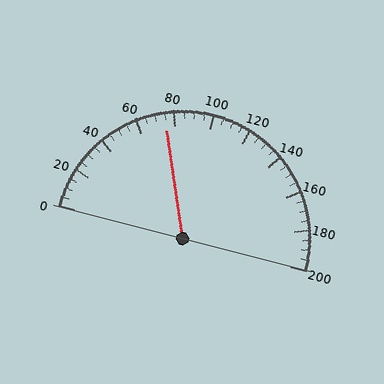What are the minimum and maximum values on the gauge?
The gauge ranges from 0 to 200.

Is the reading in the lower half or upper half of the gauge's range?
The reading is in the lower half of the range (0 to 200).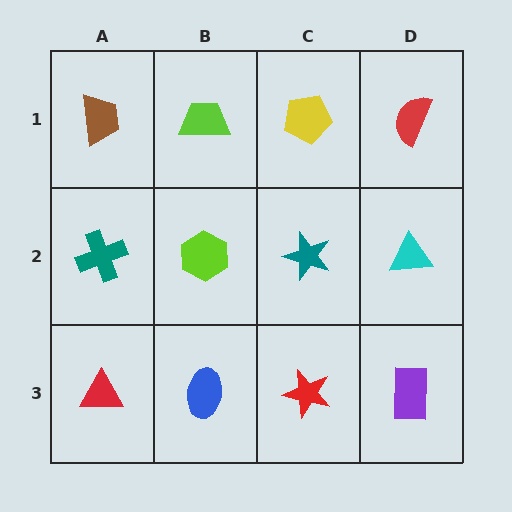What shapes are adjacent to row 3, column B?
A lime hexagon (row 2, column B), a red triangle (row 3, column A), a red star (row 3, column C).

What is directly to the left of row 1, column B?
A brown trapezoid.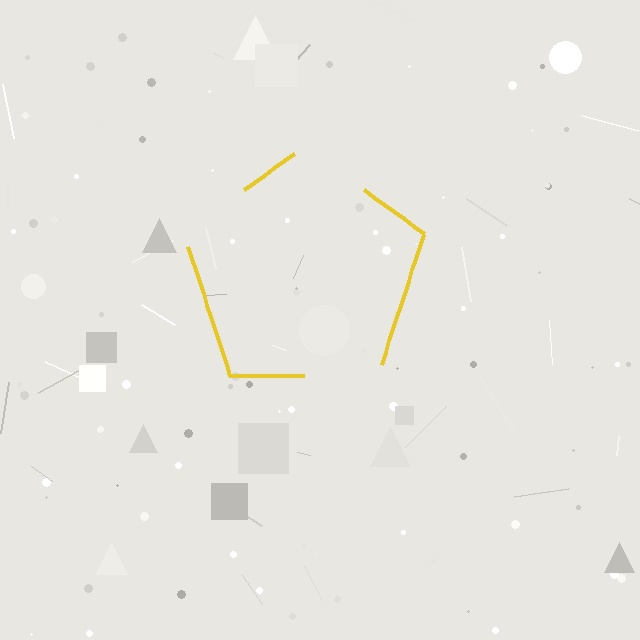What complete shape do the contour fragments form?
The contour fragments form a pentagon.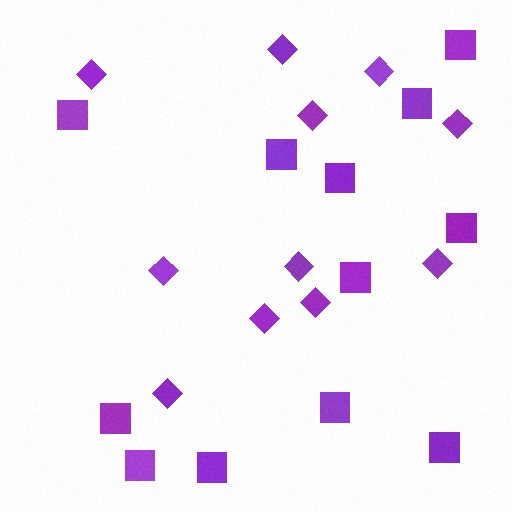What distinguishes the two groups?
There are 2 groups: one group of diamonds (11) and one group of squares (12).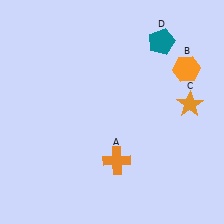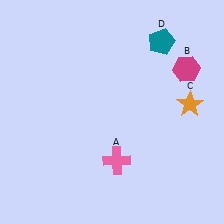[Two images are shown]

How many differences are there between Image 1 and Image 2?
There are 2 differences between the two images.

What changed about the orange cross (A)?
In Image 1, A is orange. In Image 2, it changed to pink.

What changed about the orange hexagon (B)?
In Image 1, B is orange. In Image 2, it changed to magenta.